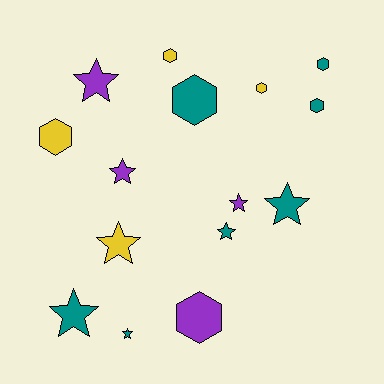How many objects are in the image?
There are 15 objects.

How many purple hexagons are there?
There is 1 purple hexagon.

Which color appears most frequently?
Teal, with 7 objects.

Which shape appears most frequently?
Star, with 8 objects.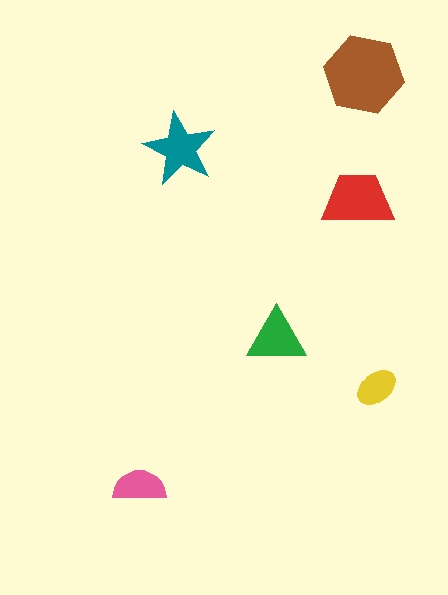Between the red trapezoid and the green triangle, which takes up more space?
The red trapezoid.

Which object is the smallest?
The yellow ellipse.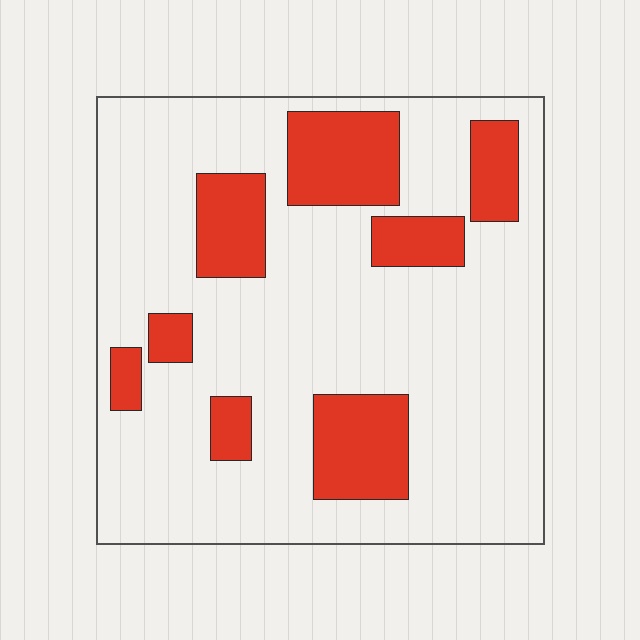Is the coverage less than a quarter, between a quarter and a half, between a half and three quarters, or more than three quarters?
Less than a quarter.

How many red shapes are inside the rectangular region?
8.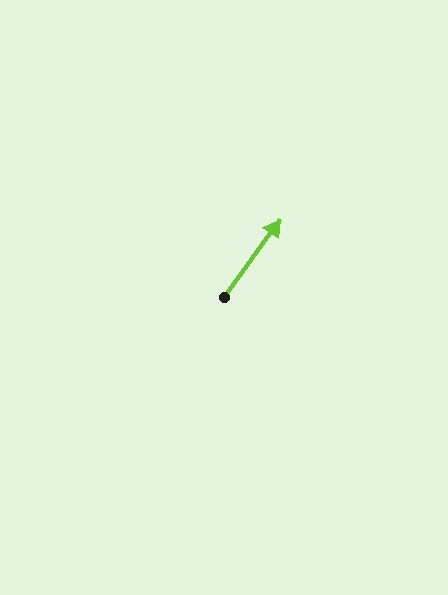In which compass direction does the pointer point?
Northeast.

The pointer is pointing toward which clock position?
Roughly 1 o'clock.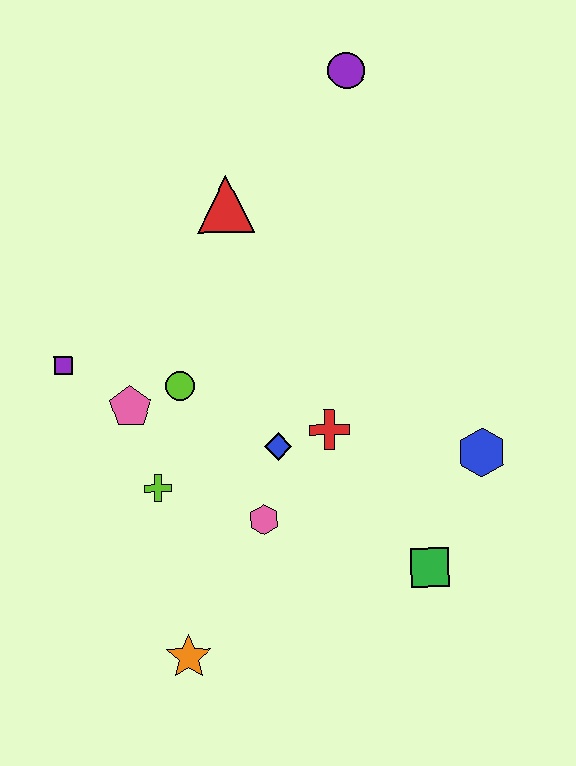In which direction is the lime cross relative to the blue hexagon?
The lime cross is to the left of the blue hexagon.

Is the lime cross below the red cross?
Yes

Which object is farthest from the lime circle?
The purple circle is farthest from the lime circle.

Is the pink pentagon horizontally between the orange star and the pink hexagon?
No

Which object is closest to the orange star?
The pink hexagon is closest to the orange star.